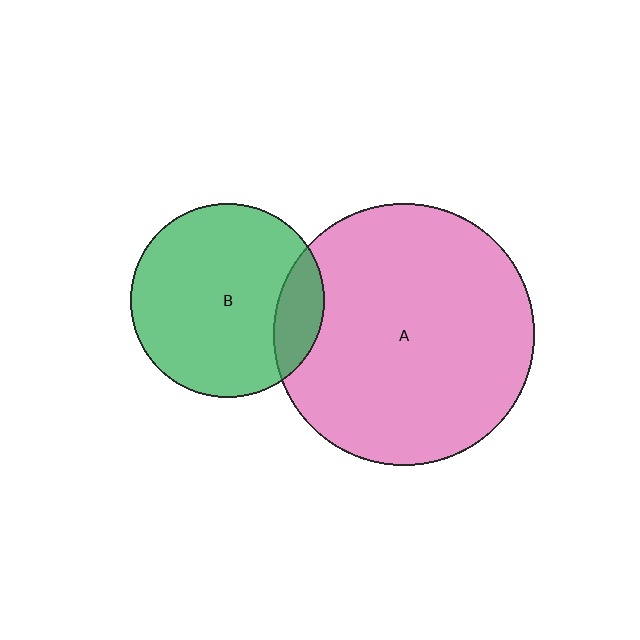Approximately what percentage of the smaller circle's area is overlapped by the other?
Approximately 15%.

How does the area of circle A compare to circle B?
Approximately 1.8 times.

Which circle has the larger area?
Circle A (pink).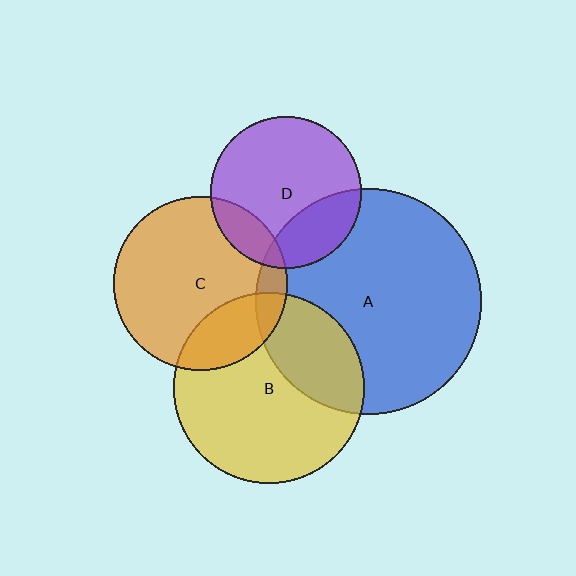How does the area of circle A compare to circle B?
Approximately 1.4 times.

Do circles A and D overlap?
Yes.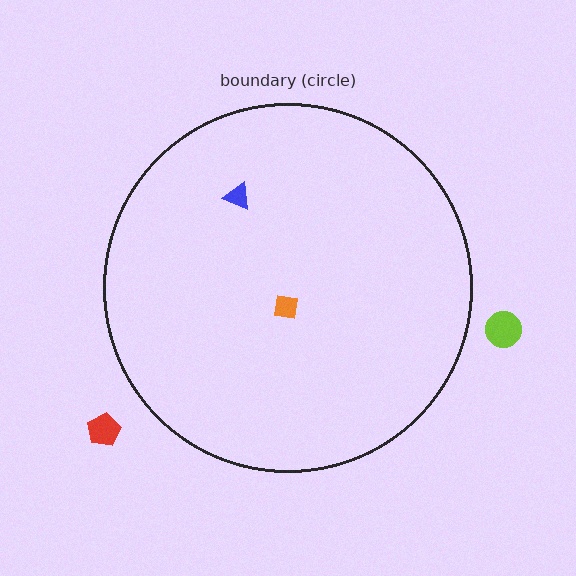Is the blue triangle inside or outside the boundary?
Inside.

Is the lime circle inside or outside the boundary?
Outside.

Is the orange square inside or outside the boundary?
Inside.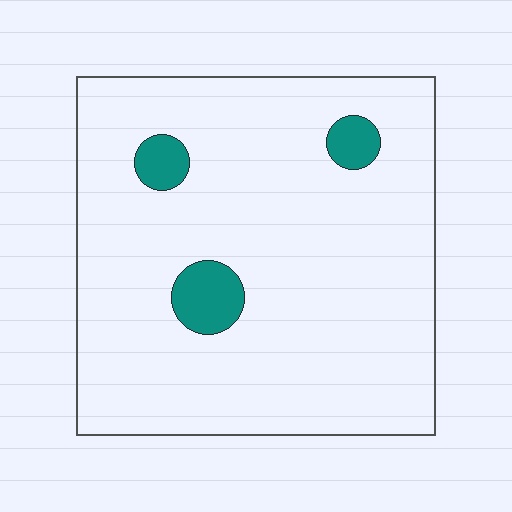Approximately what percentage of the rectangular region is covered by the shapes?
Approximately 5%.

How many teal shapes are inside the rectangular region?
3.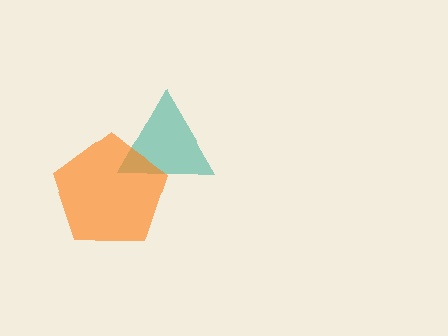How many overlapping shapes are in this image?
There are 2 overlapping shapes in the image.